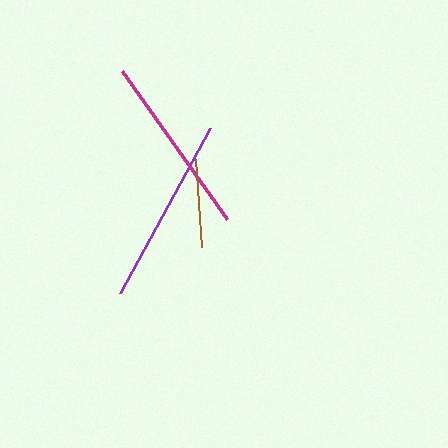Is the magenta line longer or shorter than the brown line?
The magenta line is longer than the brown line.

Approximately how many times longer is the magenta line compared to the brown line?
The magenta line is approximately 2.0 times the length of the brown line.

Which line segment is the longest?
The purple line is the longest at approximately 187 pixels.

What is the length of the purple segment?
The purple segment is approximately 187 pixels long.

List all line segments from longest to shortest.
From longest to shortest: purple, magenta, brown.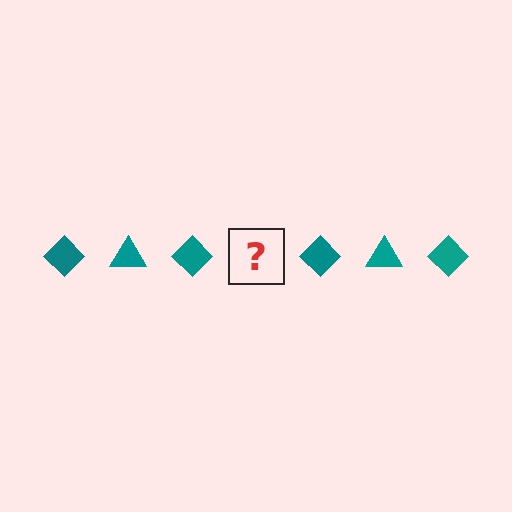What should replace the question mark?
The question mark should be replaced with a teal triangle.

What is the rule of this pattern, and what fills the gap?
The rule is that the pattern cycles through diamond, triangle shapes in teal. The gap should be filled with a teal triangle.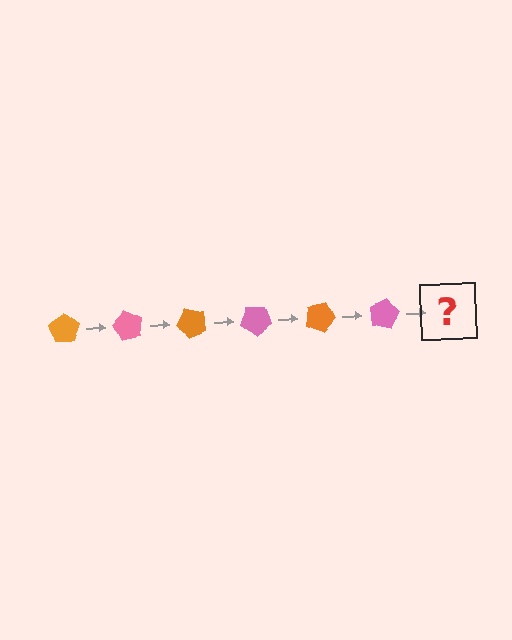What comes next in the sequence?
The next element should be an orange pentagon, rotated 360 degrees from the start.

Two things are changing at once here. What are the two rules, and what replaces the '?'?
The two rules are that it rotates 60 degrees each step and the color cycles through orange and pink. The '?' should be an orange pentagon, rotated 360 degrees from the start.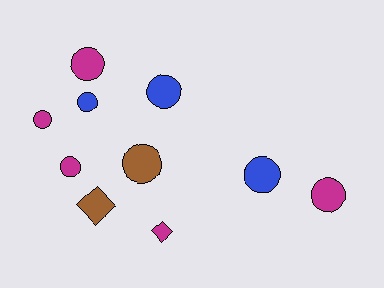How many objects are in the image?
There are 10 objects.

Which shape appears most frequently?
Circle, with 8 objects.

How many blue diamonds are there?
There are no blue diamonds.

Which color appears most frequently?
Magenta, with 5 objects.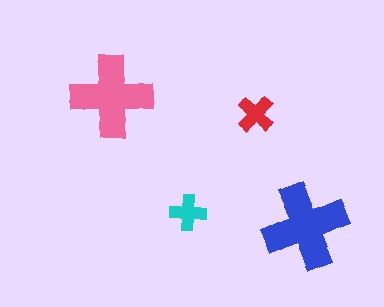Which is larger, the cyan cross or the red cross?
The red one.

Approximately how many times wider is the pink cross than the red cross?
About 2 times wider.